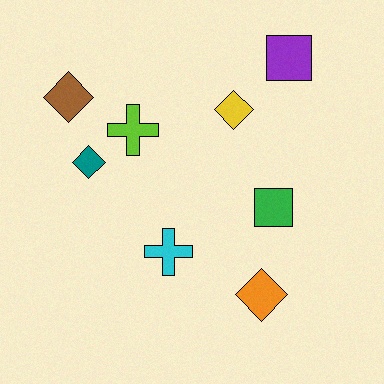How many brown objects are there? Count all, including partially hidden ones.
There is 1 brown object.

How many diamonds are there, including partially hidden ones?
There are 4 diamonds.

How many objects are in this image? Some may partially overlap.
There are 8 objects.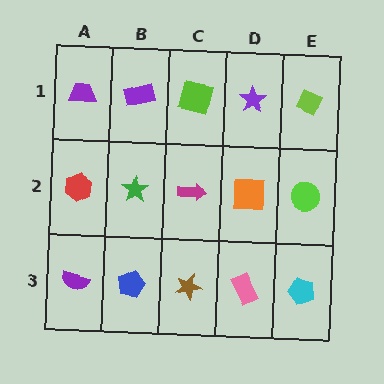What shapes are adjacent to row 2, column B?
A purple rectangle (row 1, column B), a blue pentagon (row 3, column B), a red hexagon (row 2, column A), a magenta arrow (row 2, column C).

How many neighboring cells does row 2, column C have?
4.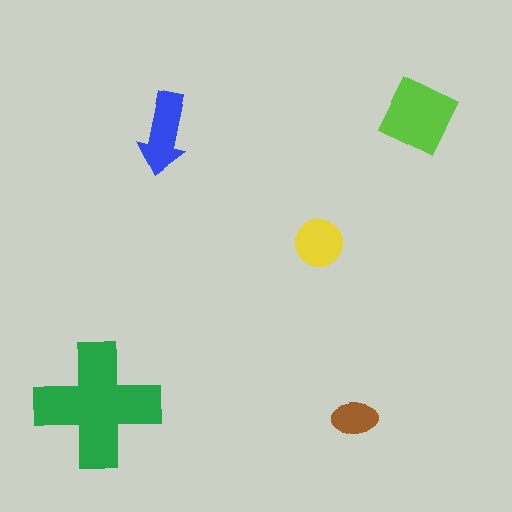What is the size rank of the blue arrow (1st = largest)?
3rd.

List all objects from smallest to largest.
The brown ellipse, the yellow circle, the blue arrow, the lime diamond, the green cross.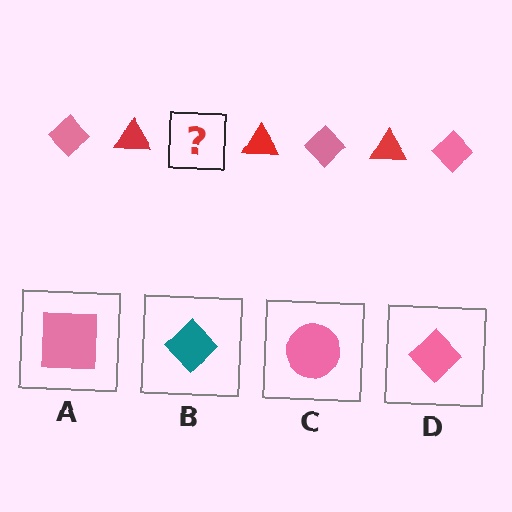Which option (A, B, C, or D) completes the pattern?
D.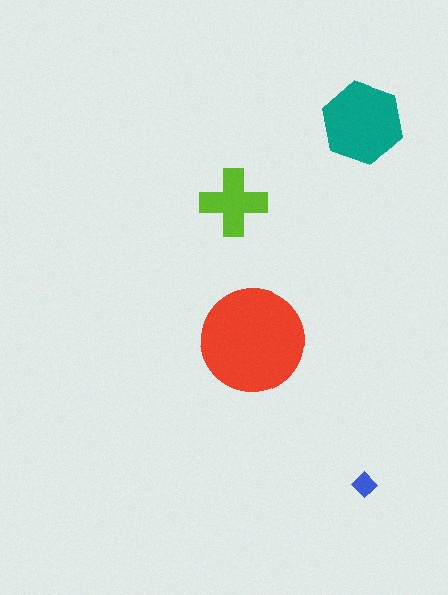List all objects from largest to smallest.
The red circle, the teal hexagon, the lime cross, the blue diamond.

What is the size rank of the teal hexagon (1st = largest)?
2nd.